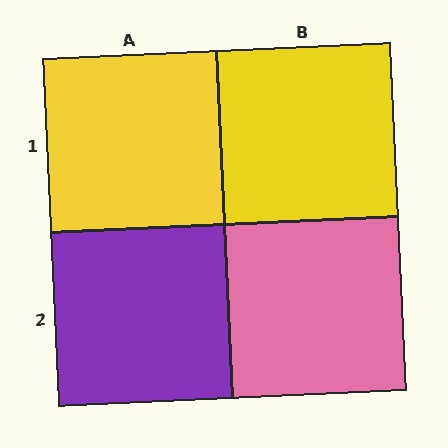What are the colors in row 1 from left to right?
Yellow, yellow.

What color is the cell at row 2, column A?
Purple.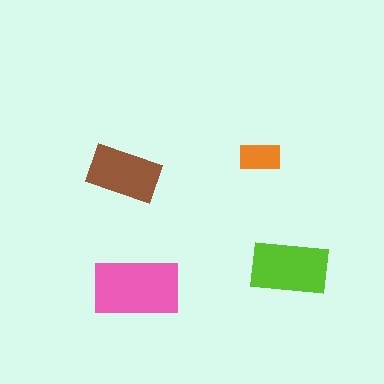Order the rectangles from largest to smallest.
the pink one, the lime one, the brown one, the orange one.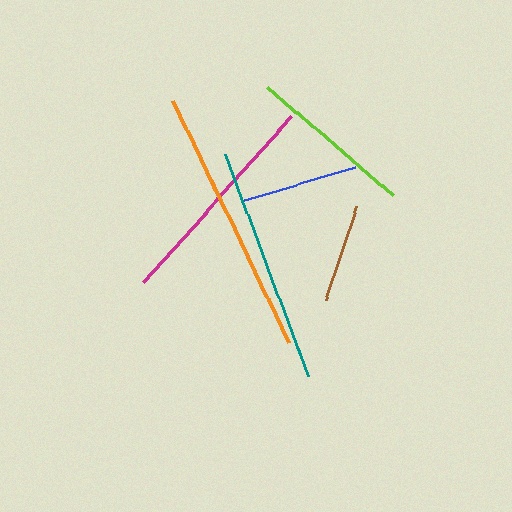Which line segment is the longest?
The orange line is the longest at approximately 268 pixels.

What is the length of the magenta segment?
The magenta segment is approximately 223 pixels long.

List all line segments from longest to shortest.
From longest to shortest: orange, teal, magenta, lime, blue, brown.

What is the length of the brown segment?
The brown segment is approximately 100 pixels long.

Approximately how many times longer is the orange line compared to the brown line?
The orange line is approximately 2.7 times the length of the brown line.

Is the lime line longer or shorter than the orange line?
The orange line is longer than the lime line.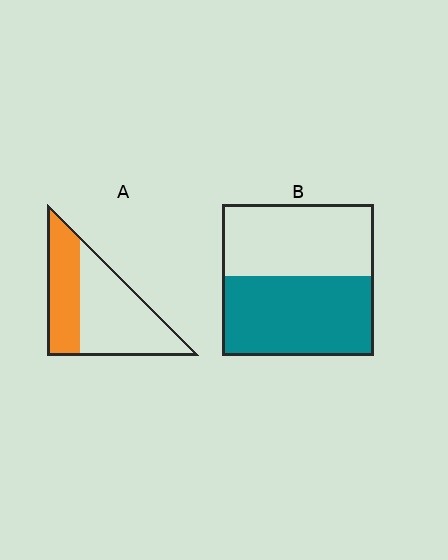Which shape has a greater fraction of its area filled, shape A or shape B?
Shape B.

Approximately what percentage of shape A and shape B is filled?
A is approximately 40% and B is approximately 55%.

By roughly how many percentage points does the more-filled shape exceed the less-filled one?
By roughly 15 percentage points (B over A).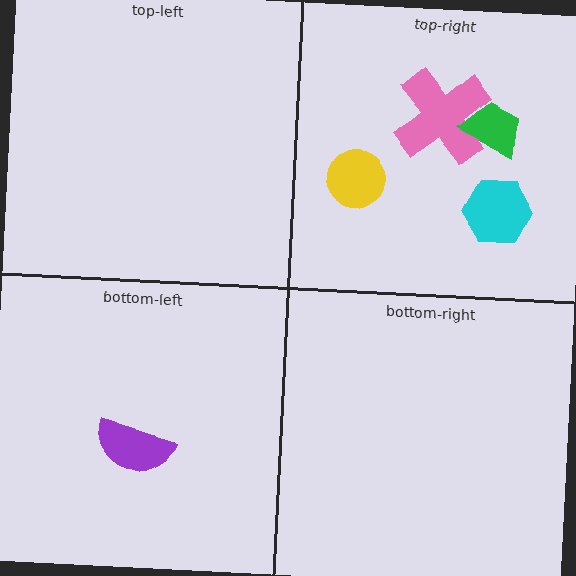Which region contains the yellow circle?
The top-right region.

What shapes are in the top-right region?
The pink cross, the cyan hexagon, the yellow circle, the green trapezoid.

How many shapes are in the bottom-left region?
1.